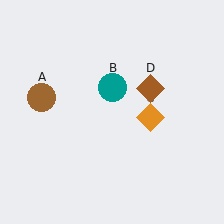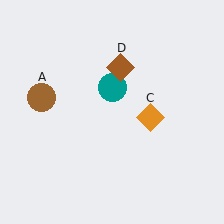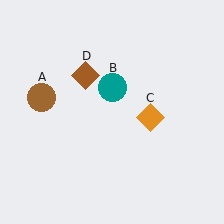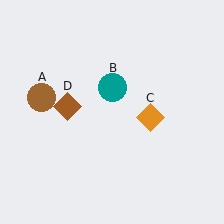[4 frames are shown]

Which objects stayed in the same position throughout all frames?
Brown circle (object A) and teal circle (object B) and orange diamond (object C) remained stationary.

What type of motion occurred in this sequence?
The brown diamond (object D) rotated counterclockwise around the center of the scene.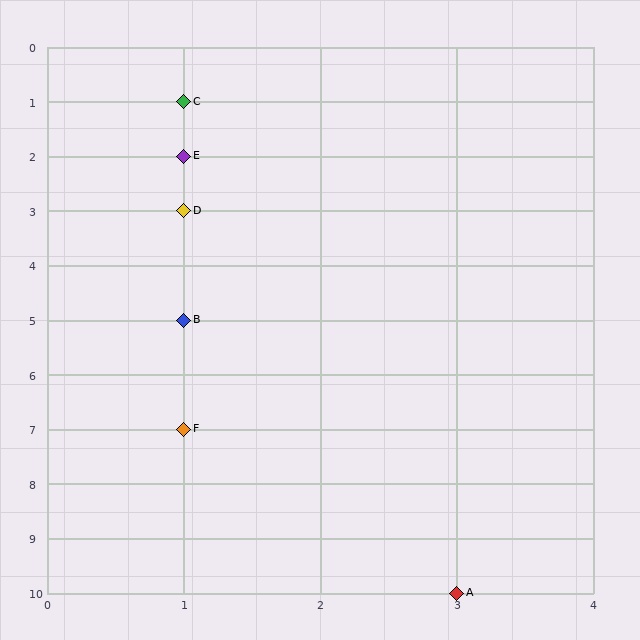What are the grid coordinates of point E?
Point E is at grid coordinates (1, 2).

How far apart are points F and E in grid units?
Points F and E are 5 rows apart.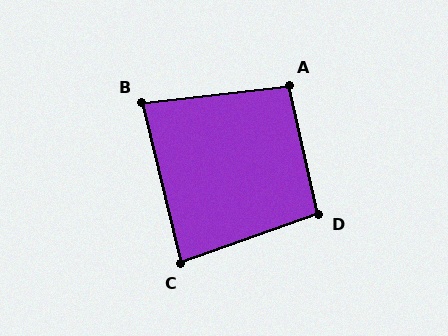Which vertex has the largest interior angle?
D, at approximately 97 degrees.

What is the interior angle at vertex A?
Approximately 96 degrees (obtuse).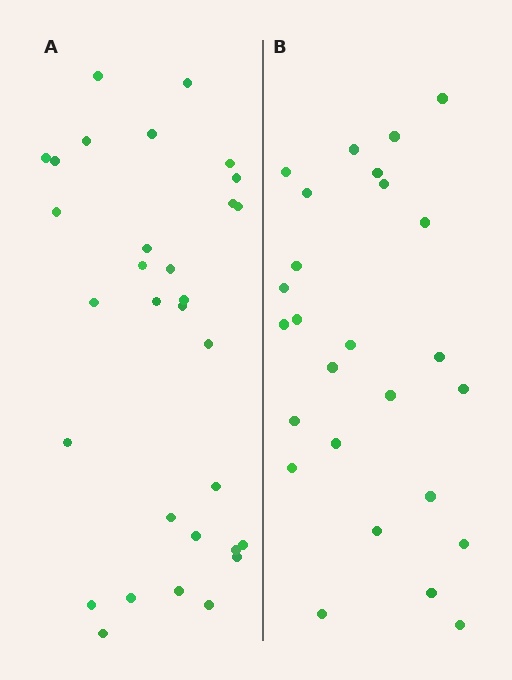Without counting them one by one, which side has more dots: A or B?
Region A (the left region) has more dots.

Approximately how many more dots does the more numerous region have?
Region A has about 5 more dots than region B.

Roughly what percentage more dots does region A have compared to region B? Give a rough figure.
About 20% more.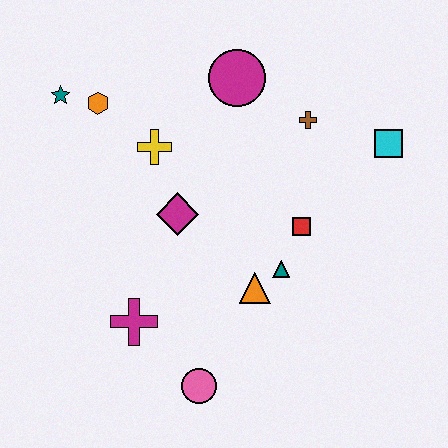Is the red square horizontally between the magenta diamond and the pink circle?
No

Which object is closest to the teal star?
The orange hexagon is closest to the teal star.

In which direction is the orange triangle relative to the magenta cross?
The orange triangle is to the right of the magenta cross.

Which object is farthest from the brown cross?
The pink circle is farthest from the brown cross.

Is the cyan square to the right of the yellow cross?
Yes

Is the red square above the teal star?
No